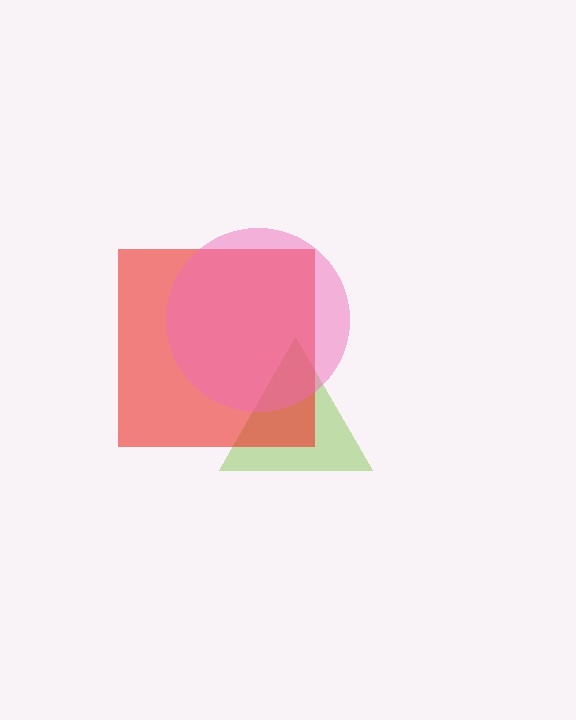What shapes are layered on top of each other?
The layered shapes are: a lime triangle, a red square, a pink circle.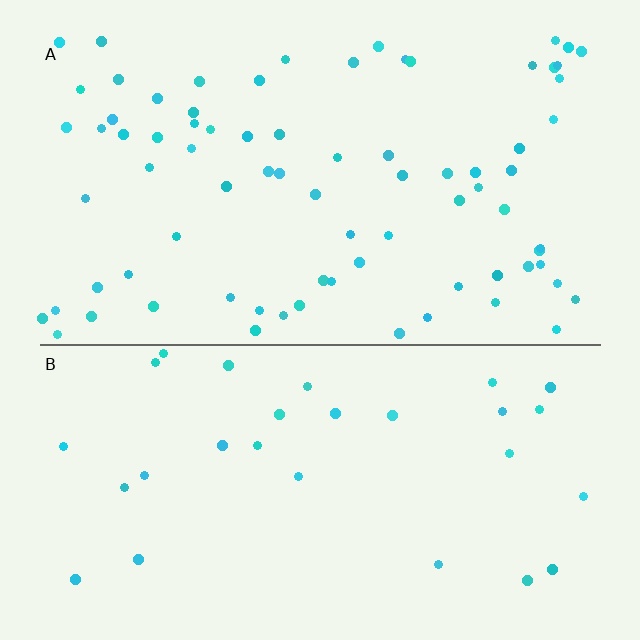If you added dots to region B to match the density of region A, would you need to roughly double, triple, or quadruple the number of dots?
Approximately triple.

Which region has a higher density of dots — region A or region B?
A (the top).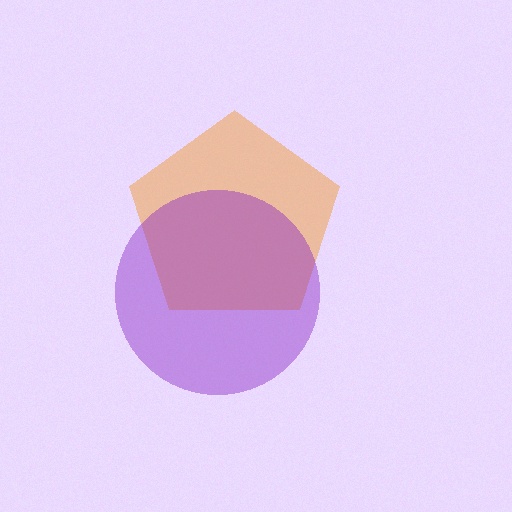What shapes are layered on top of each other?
The layered shapes are: an orange pentagon, a purple circle.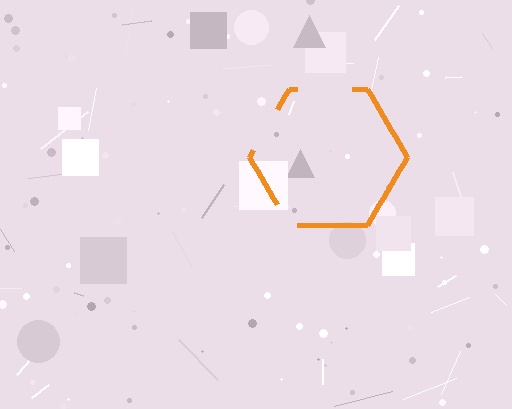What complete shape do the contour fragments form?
The contour fragments form a hexagon.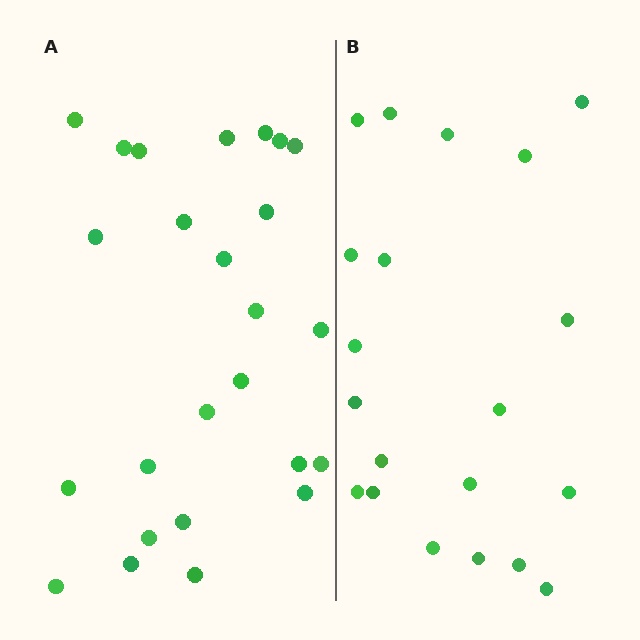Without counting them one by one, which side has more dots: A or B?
Region A (the left region) has more dots.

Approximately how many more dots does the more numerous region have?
Region A has about 5 more dots than region B.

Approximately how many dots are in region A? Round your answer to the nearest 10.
About 20 dots. (The exact count is 25, which rounds to 20.)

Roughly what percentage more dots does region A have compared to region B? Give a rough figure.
About 25% more.